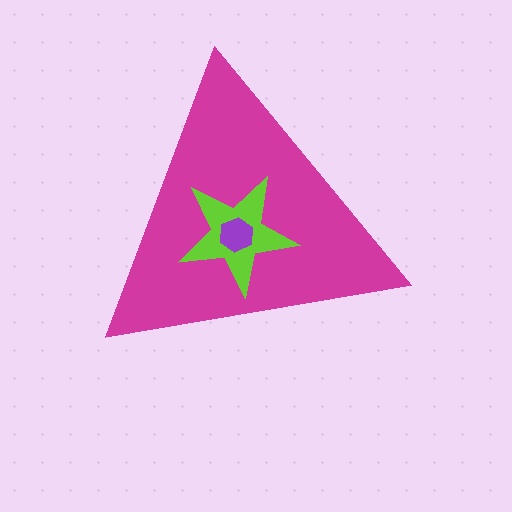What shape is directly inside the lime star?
The purple hexagon.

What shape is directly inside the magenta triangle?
The lime star.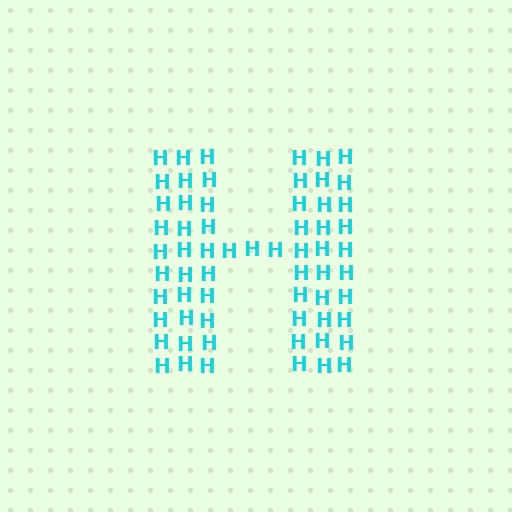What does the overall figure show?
The overall figure shows the letter H.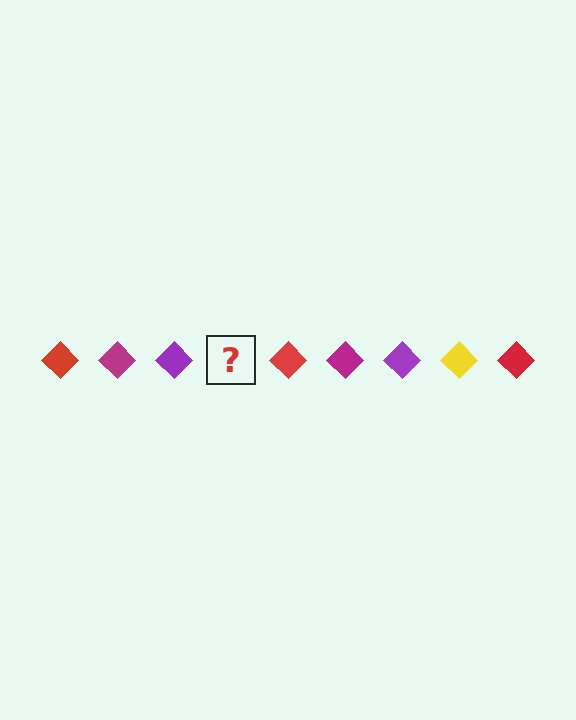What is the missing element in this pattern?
The missing element is a yellow diamond.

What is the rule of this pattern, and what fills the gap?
The rule is that the pattern cycles through red, magenta, purple, yellow diamonds. The gap should be filled with a yellow diamond.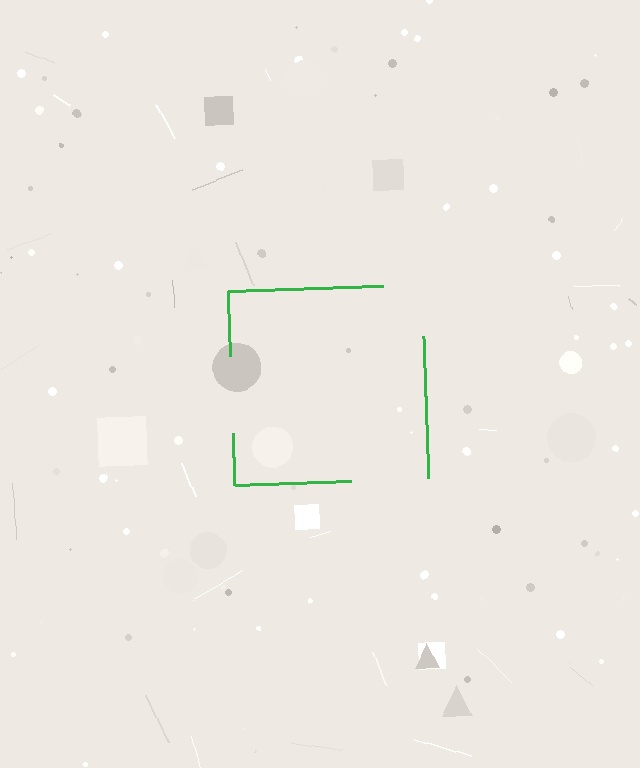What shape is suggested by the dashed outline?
The dashed outline suggests a square.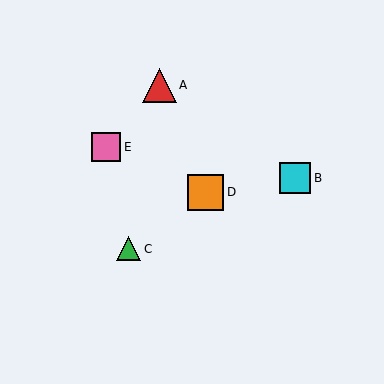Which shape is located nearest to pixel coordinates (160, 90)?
The red triangle (labeled A) at (159, 85) is nearest to that location.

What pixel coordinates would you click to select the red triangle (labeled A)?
Click at (159, 85) to select the red triangle A.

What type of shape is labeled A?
Shape A is a red triangle.